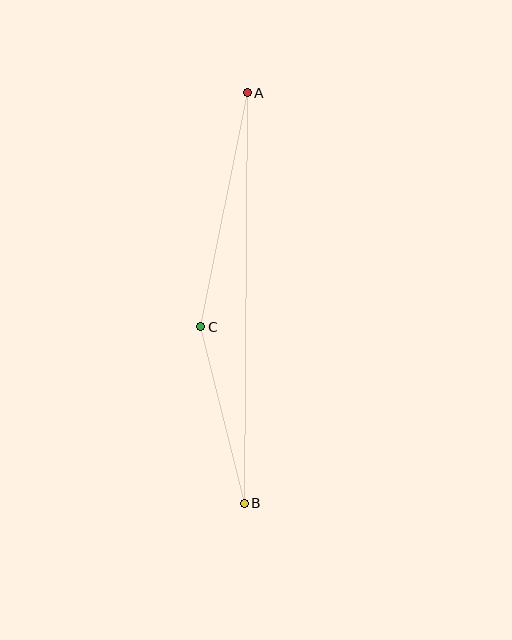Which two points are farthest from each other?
Points A and B are farthest from each other.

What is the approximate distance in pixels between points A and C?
The distance between A and C is approximately 239 pixels.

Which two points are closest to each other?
Points B and C are closest to each other.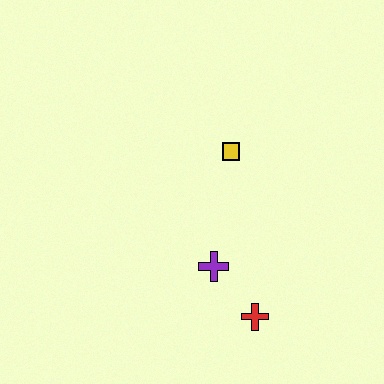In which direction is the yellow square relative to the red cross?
The yellow square is above the red cross.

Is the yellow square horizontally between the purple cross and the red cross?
Yes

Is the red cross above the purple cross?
No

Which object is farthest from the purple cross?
The yellow square is farthest from the purple cross.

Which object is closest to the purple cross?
The red cross is closest to the purple cross.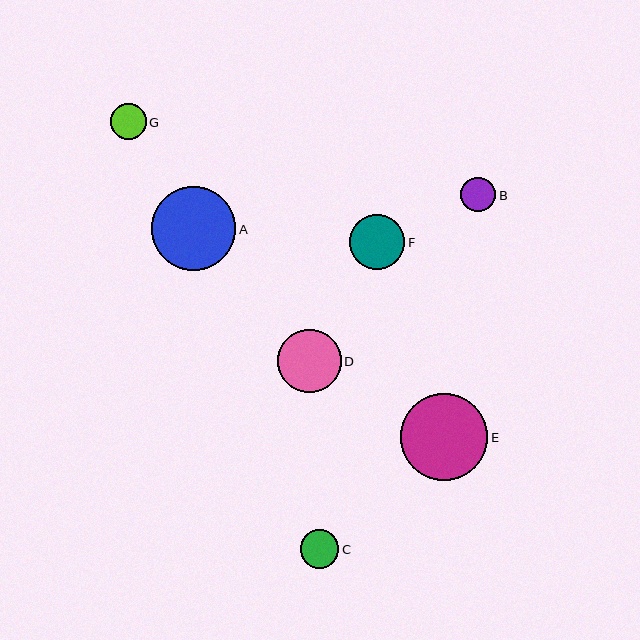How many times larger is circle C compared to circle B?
Circle C is approximately 1.1 times the size of circle B.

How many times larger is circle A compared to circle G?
Circle A is approximately 2.3 times the size of circle G.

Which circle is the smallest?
Circle B is the smallest with a size of approximately 35 pixels.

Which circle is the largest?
Circle E is the largest with a size of approximately 87 pixels.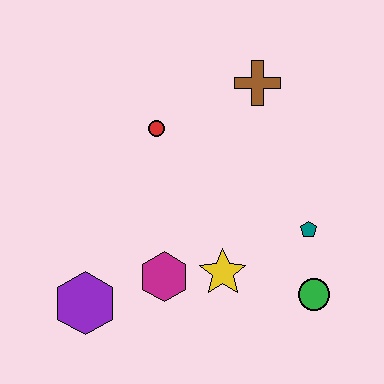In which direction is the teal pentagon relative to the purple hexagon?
The teal pentagon is to the right of the purple hexagon.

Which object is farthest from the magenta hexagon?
The brown cross is farthest from the magenta hexagon.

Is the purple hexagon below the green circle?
Yes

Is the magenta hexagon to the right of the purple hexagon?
Yes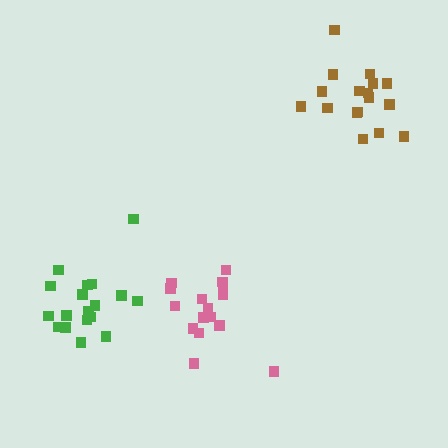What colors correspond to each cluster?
The clusters are colored: green, brown, pink.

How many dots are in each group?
Group 1: 18 dots, Group 2: 17 dots, Group 3: 16 dots (51 total).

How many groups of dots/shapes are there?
There are 3 groups.